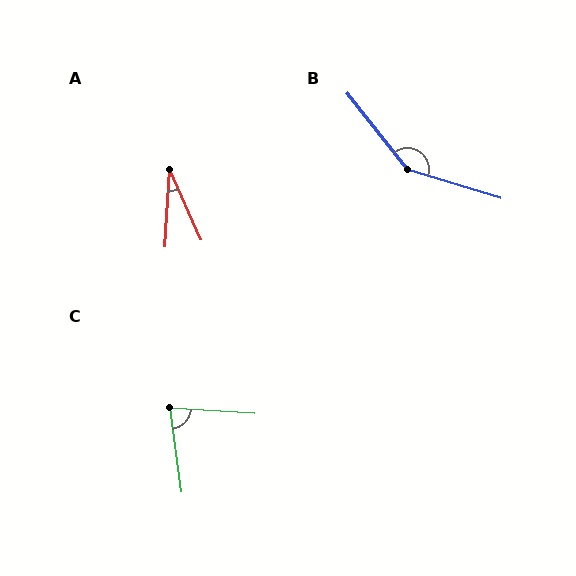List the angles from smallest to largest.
A (28°), C (79°), B (145°).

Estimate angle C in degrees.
Approximately 79 degrees.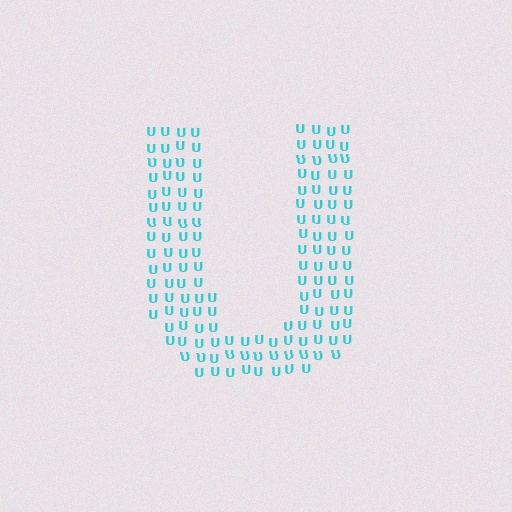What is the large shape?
The large shape is the letter U.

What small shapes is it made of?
It is made of small letter U's.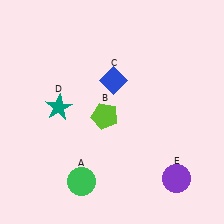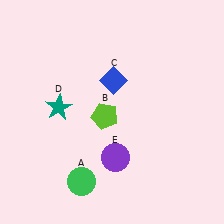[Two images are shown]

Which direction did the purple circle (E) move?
The purple circle (E) moved left.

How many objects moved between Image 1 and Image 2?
1 object moved between the two images.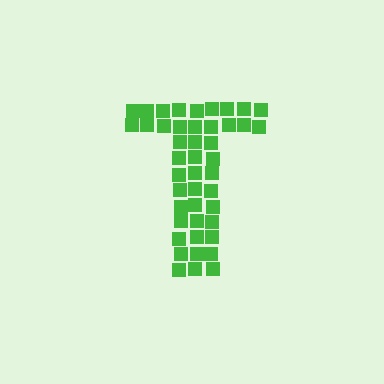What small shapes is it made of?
It is made of small squares.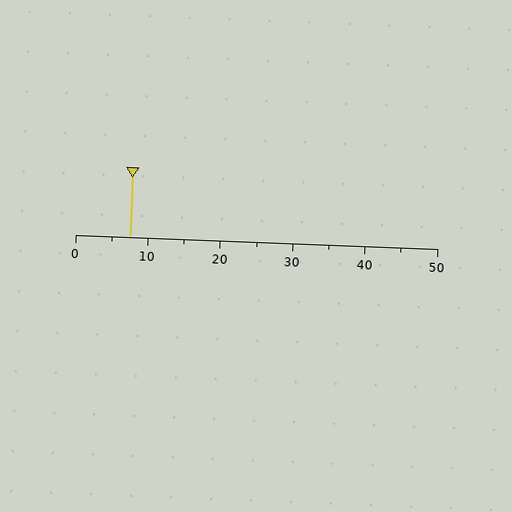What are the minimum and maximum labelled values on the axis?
The axis runs from 0 to 50.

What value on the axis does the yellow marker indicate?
The marker indicates approximately 7.5.